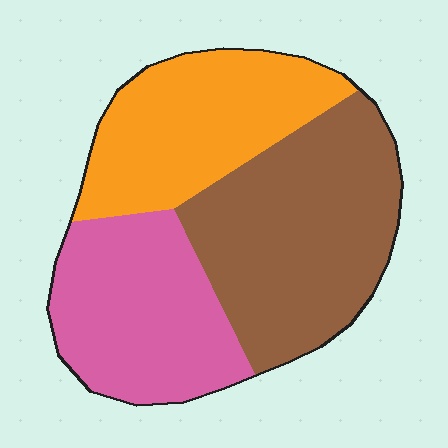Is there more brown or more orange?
Brown.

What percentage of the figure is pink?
Pink covers around 30% of the figure.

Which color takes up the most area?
Brown, at roughly 40%.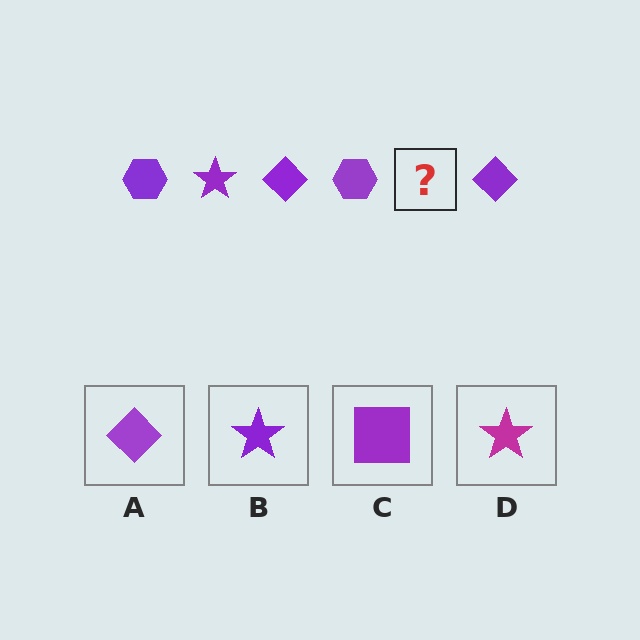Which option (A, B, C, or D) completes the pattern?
B.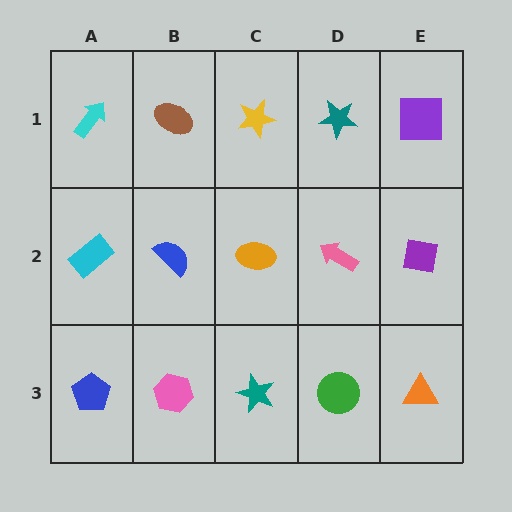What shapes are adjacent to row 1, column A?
A cyan rectangle (row 2, column A), a brown ellipse (row 1, column B).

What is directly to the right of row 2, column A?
A blue semicircle.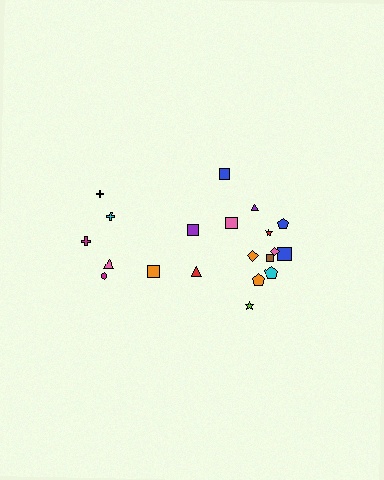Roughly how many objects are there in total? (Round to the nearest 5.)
Roughly 20 objects in total.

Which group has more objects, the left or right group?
The right group.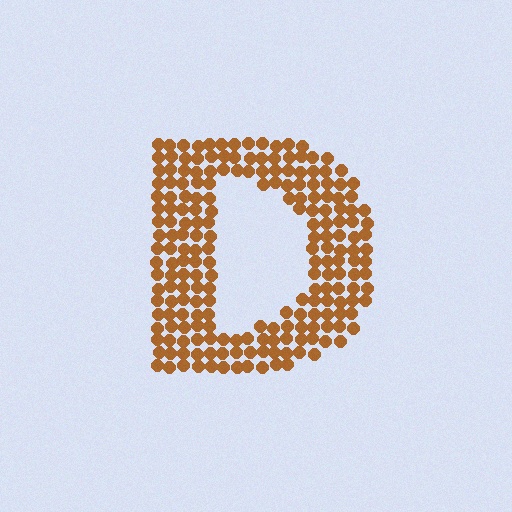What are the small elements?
The small elements are circles.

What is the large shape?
The large shape is the letter D.